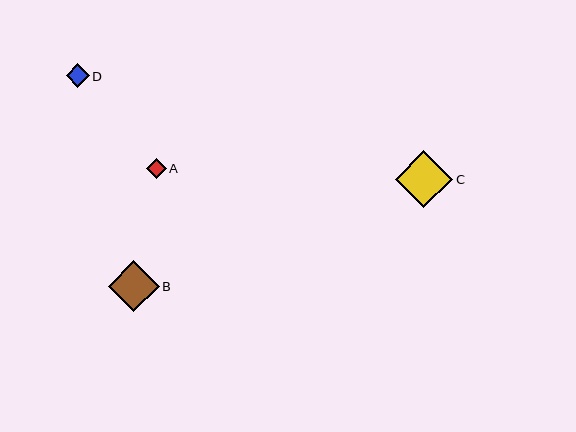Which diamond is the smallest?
Diamond A is the smallest with a size of approximately 20 pixels.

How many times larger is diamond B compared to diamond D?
Diamond B is approximately 2.2 times the size of diamond D.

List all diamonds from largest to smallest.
From largest to smallest: C, B, D, A.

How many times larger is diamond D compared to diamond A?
Diamond D is approximately 1.2 times the size of diamond A.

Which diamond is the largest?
Diamond C is the largest with a size of approximately 57 pixels.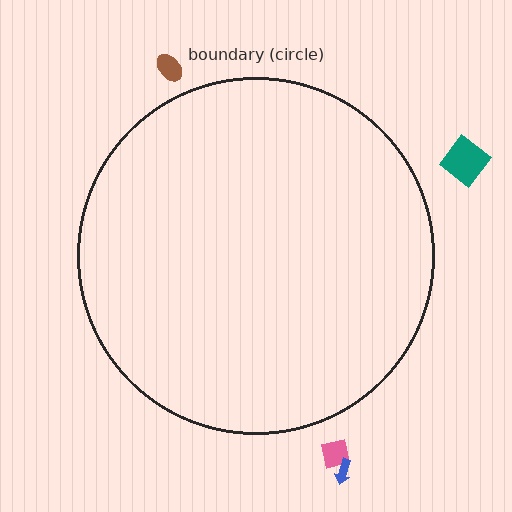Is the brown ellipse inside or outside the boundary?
Outside.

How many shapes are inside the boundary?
0 inside, 4 outside.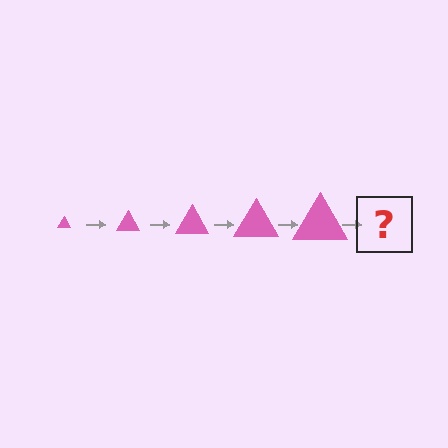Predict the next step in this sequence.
The next step is a pink triangle, larger than the previous one.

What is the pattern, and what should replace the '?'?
The pattern is that the triangle gets progressively larger each step. The '?' should be a pink triangle, larger than the previous one.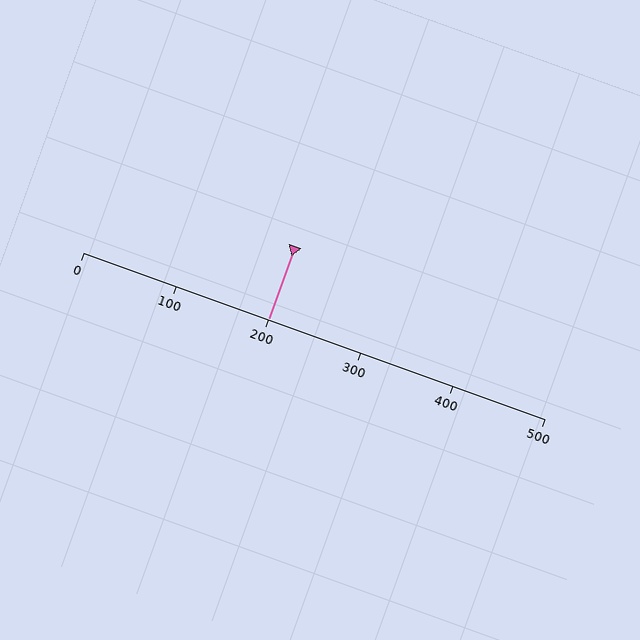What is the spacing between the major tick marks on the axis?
The major ticks are spaced 100 apart.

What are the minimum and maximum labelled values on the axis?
The axis runs from 0 to 500.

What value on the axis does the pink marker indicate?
The marker indicates approximately 200.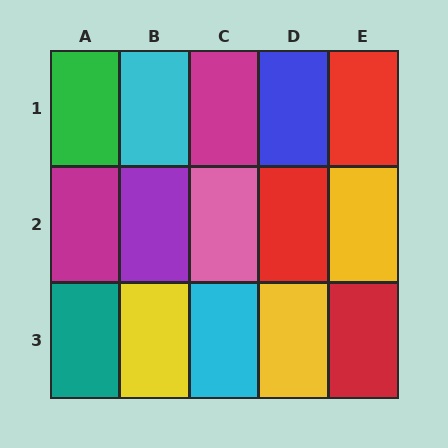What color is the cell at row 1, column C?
Magenta.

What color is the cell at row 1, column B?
Cyan.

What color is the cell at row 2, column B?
Purple.